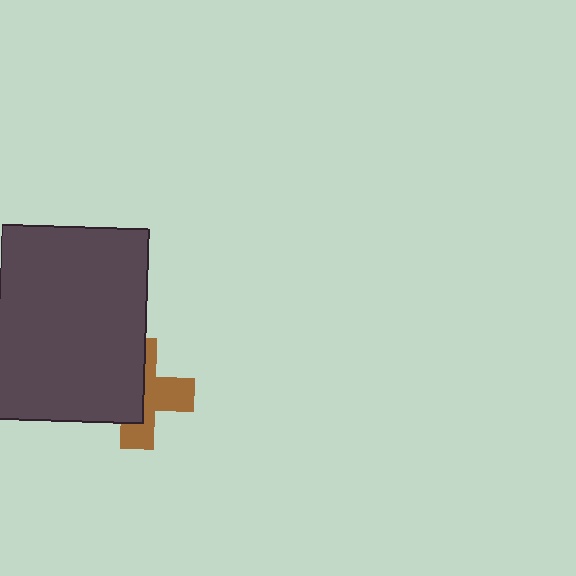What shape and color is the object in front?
The object in front is a dark gray rectangle.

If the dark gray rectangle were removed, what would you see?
You would see the complete brown cross.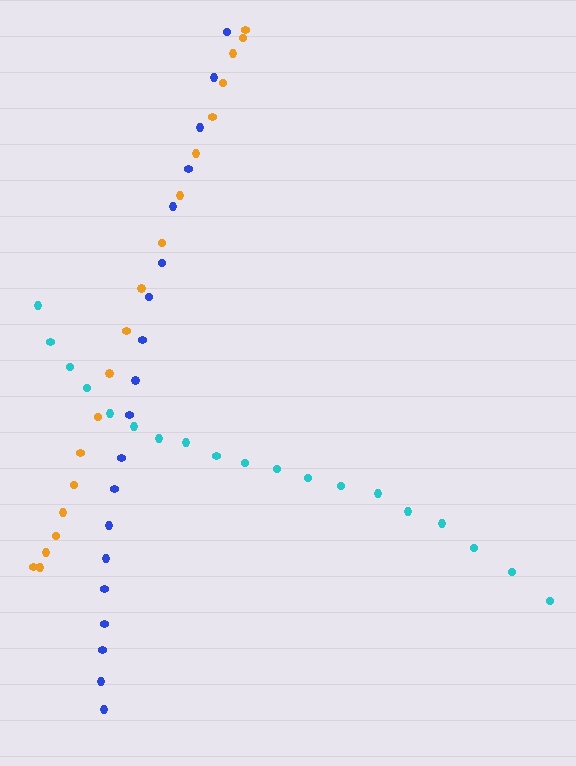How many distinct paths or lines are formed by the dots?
There are 3 distinct paths.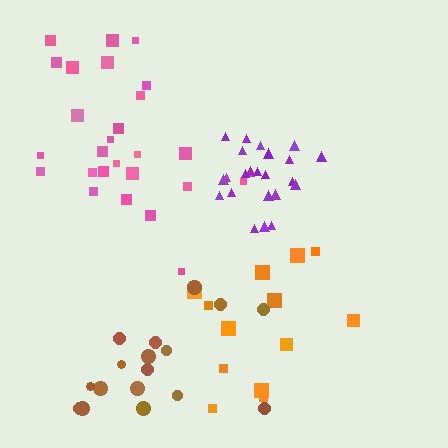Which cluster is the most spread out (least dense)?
Orange.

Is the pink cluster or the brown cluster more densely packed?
Pink.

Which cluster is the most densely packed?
Purple.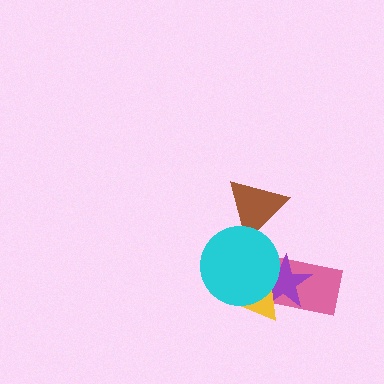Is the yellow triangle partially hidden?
Yes, it is partially covered by another shape.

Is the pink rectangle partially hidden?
Yes, it is partially covered by another shape.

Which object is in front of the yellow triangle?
The cyan circle is in front of the yellow triangle.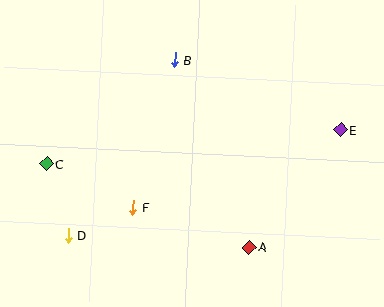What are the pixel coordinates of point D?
Point D is at (68, 235).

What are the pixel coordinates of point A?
Point A is at (250, 247).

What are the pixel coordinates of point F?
Point F is at (133, 207).